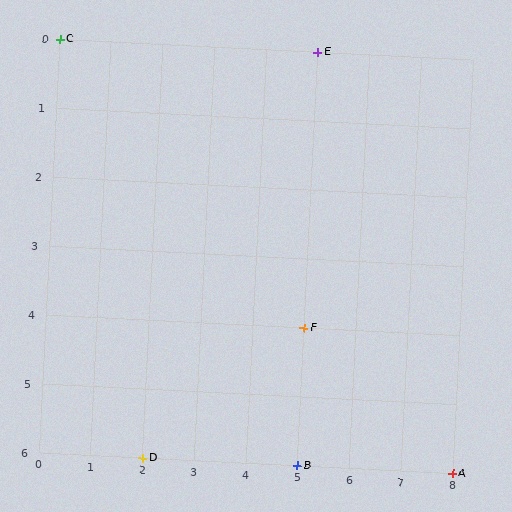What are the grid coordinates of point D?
Point D is at grid coordinates (2, 6).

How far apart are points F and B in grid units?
Points F and B are 2 rows apart.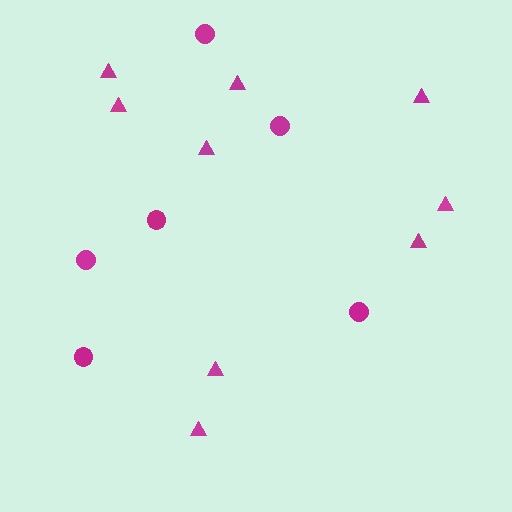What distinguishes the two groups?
There are 2 groups: one group of circles (6) and one group of triangles (9).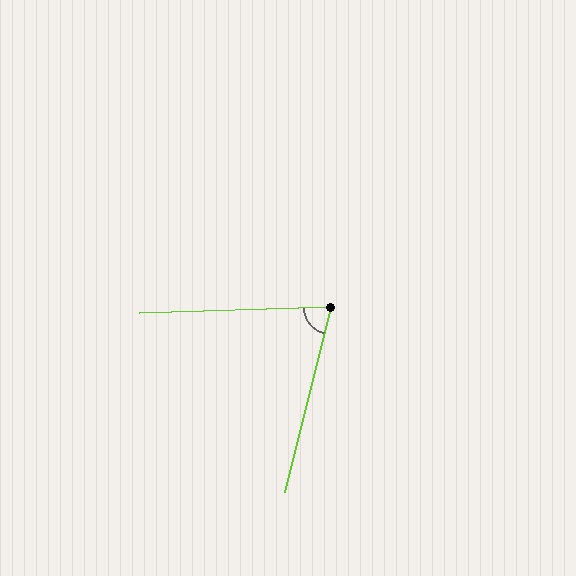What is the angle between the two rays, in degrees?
Approximately 74 degrees.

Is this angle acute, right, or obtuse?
It is acute.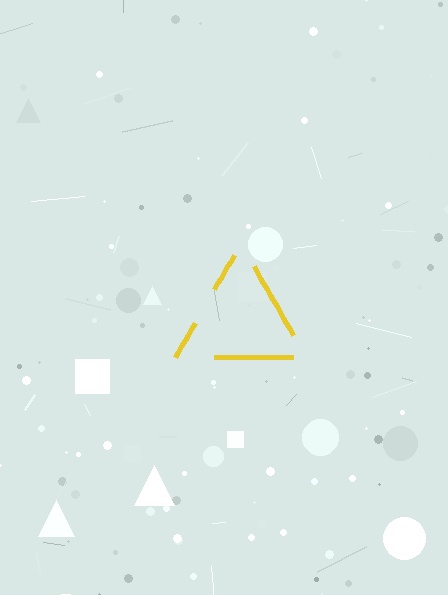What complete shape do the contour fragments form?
The contour fragments form a triangle.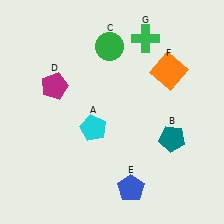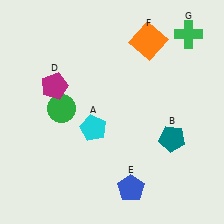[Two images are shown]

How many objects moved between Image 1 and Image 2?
3 objects moved between the two images.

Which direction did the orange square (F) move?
The orange square (F) moved up.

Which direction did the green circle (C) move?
The green circle (C) moved down.